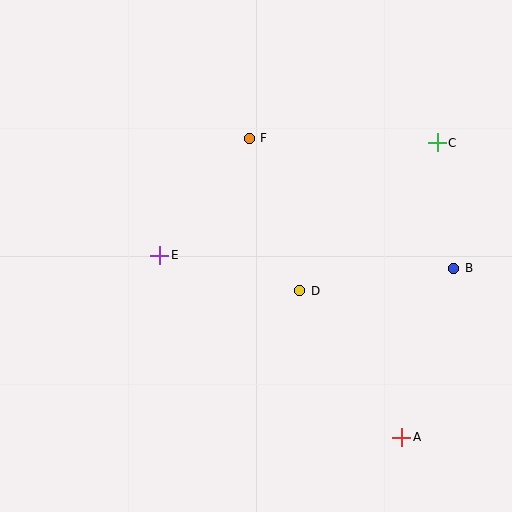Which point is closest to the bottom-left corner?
Point E is closest to the bottom-left corner.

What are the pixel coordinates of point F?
Point F is at (249, 138).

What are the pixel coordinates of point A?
Point A is at (402, 437).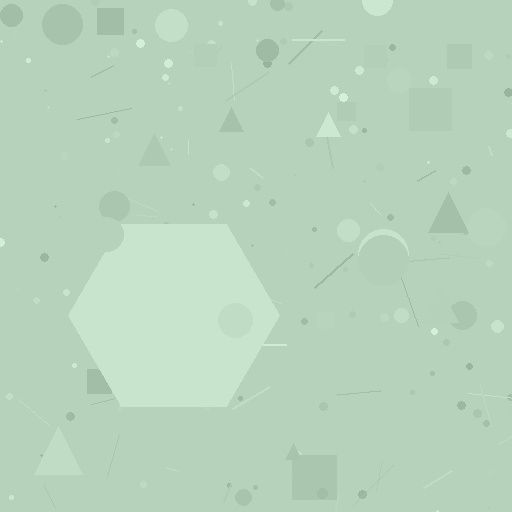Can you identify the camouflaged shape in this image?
The camouflaged shape is a hexagon.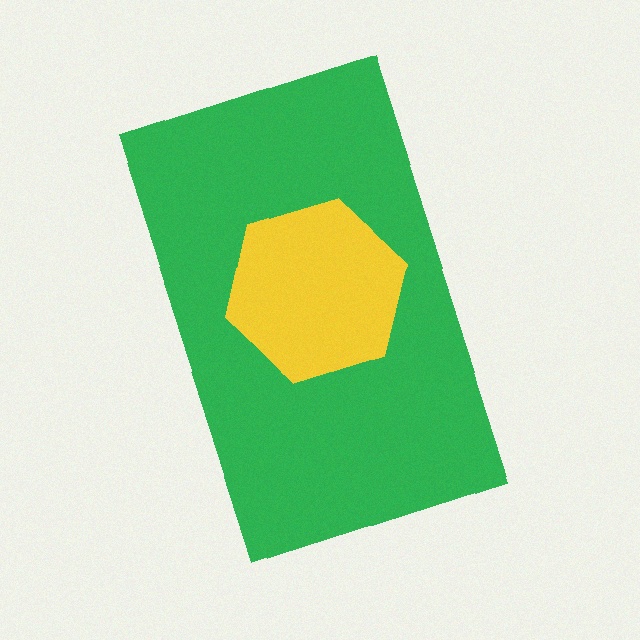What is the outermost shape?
The green rectangle.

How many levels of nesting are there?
2.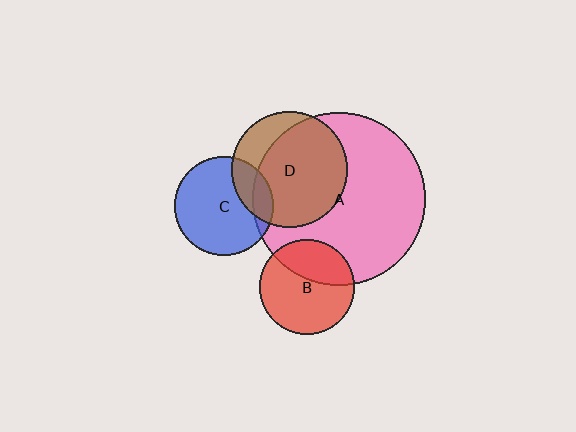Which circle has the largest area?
Circle A (pink).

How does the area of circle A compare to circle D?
Approximately 2.2 times.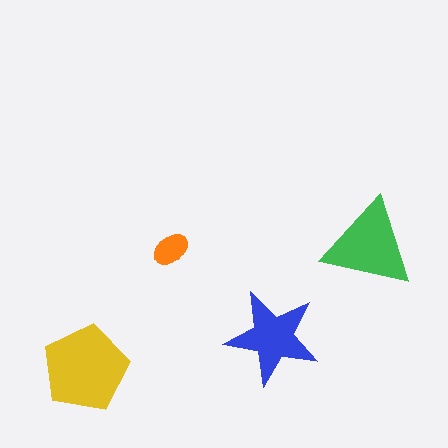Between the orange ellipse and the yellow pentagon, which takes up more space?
The yellow pentagon.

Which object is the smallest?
The orange ellipse.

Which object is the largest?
The yellow pentagon.